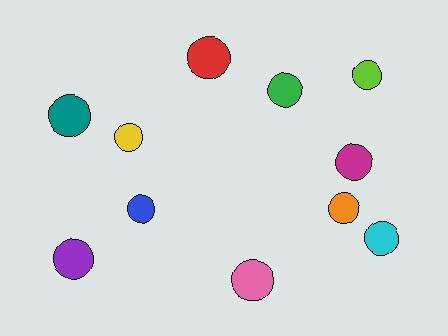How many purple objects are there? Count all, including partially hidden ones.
There is 1 purple object.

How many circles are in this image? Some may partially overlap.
There are 11 circles.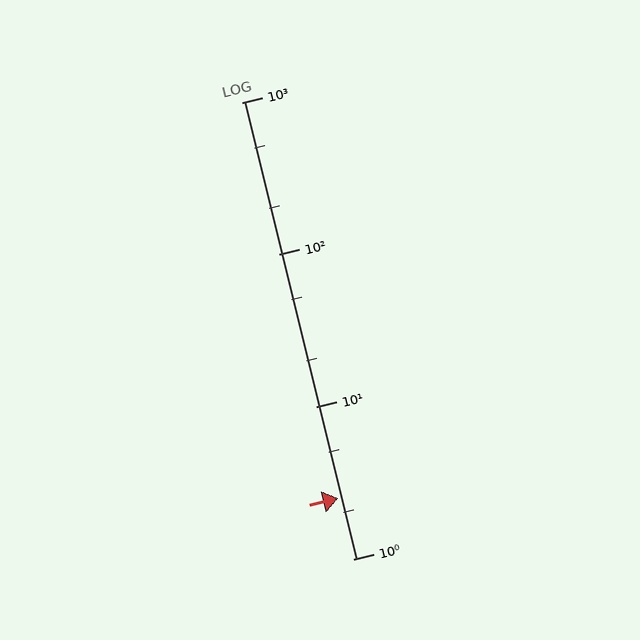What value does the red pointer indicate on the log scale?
The pointer indicates approximately 2.5.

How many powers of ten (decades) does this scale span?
The scale spans 3 decades, from 1 to 1000.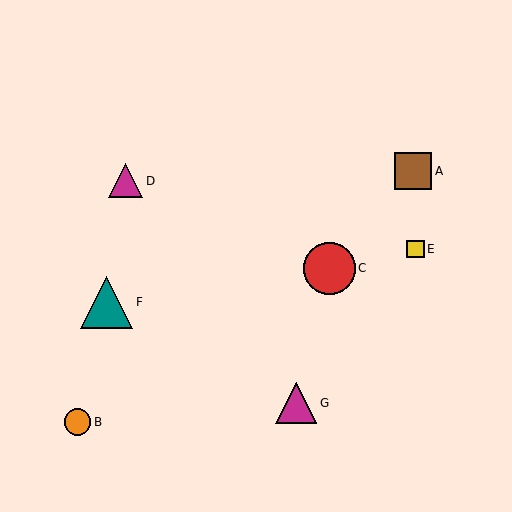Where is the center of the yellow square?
The center of the yellow square is at (416, 249).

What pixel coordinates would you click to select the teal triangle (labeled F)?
Click at (107, 302) to select the teal triangle F.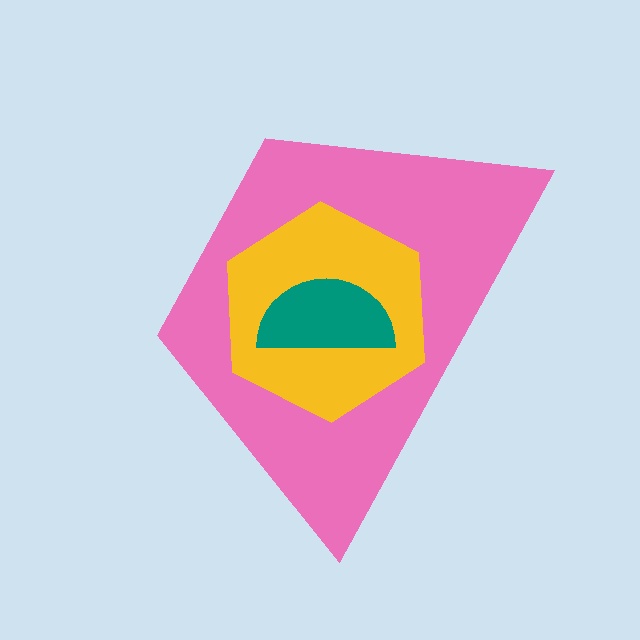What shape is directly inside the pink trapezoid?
The yellow hexagon.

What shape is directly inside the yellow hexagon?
The teal semicircle.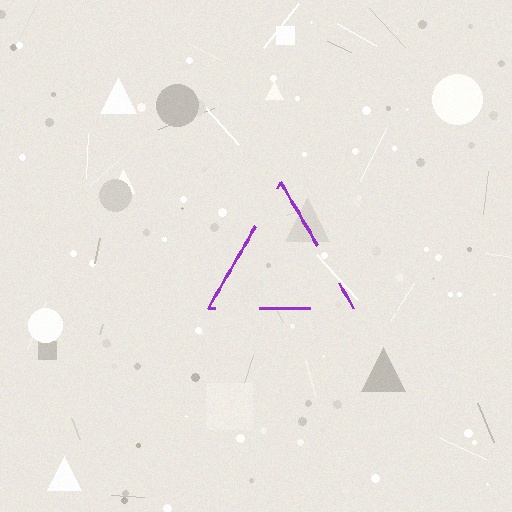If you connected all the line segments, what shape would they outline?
They would outline a triangle.